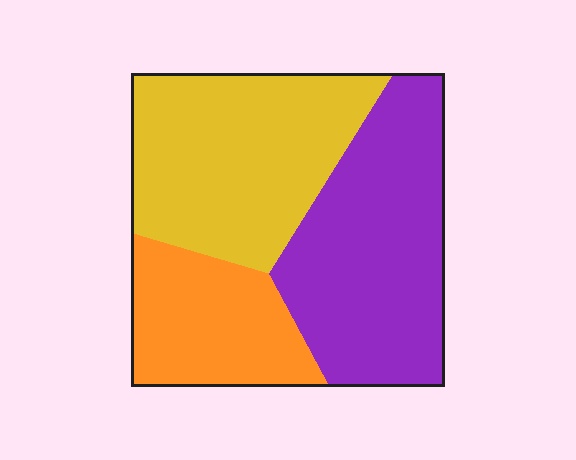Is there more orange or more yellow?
Yellow.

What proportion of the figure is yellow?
Yellow takes up about three eighths (3/8) of the figure.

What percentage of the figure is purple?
Purple covers 40% of the figure.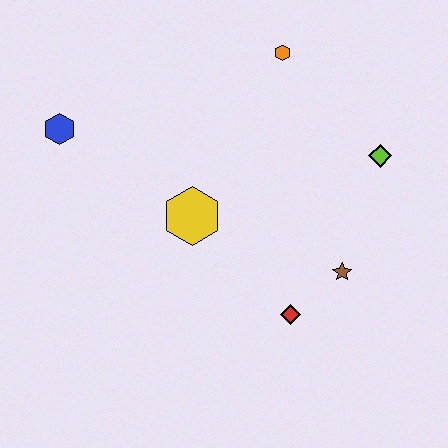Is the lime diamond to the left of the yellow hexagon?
No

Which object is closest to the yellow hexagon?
The red diamond is closest to the yellow hexagon.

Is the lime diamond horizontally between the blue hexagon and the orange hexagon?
No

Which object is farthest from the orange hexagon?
The red diamond is farthest from the orange hexagon.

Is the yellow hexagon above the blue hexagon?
No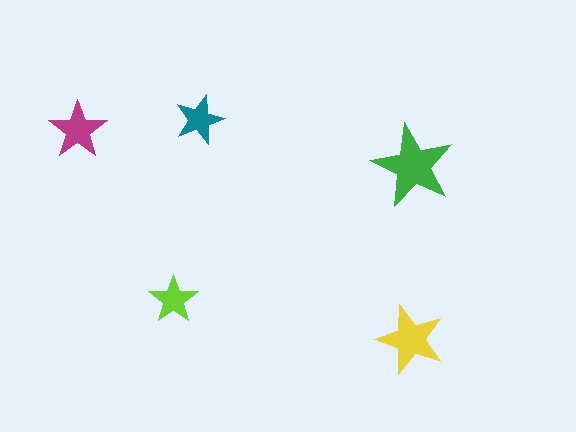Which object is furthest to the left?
The magenta star is leftmost.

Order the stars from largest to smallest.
the green one, the yellow one, the magenta one, the teal one, the lime one.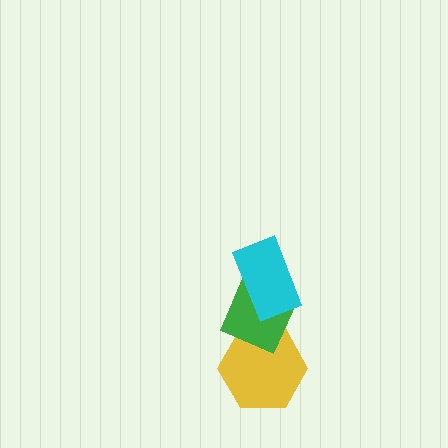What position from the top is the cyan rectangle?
The cyan rectangle is 1st from the top.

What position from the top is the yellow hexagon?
The yellow hexagon is 3rd from the top.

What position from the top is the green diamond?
The green diamond is 2nd from the top.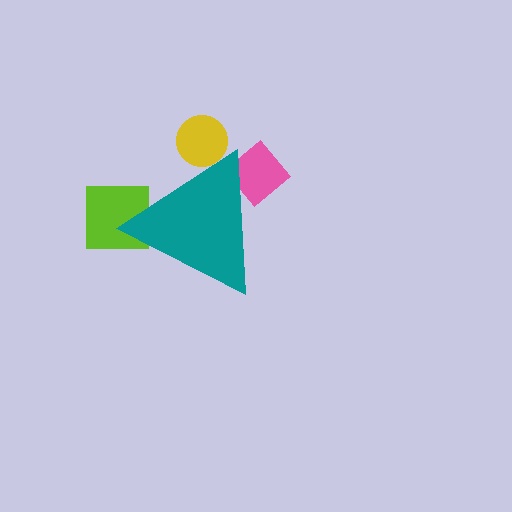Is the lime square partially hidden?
Yes, the lime square is partially hidden behind the teal triangle.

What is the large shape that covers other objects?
A teal triangle.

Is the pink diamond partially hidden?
Yes, the pink diamond is partially hidden behind the teal triangle.